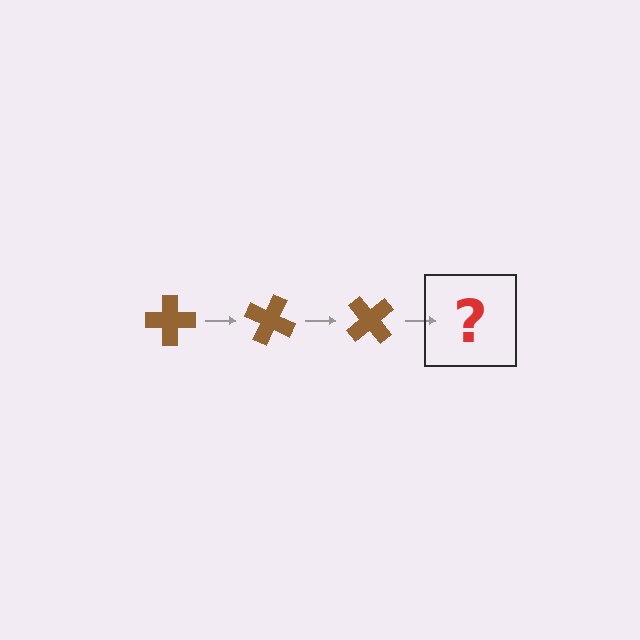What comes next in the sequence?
The next element should be a brown cross rotated 75 degrees.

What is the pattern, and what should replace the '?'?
The pattern is that the cross rotates 25 degrees each step. The '?' should be a brown cross rotated 75 degrees.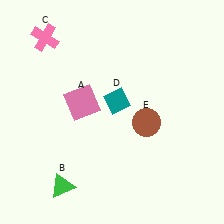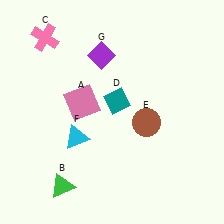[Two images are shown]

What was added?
A cyan triangle (F), a purple diamond (G) were added in Image 2.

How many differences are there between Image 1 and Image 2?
There are 2 differences between the two images.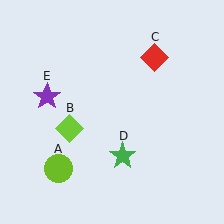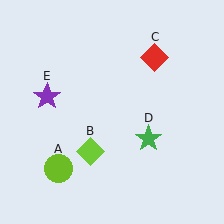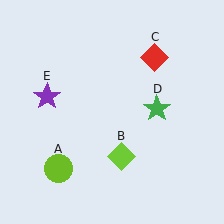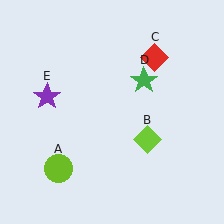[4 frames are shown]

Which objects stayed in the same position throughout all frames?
Lime circle (object A) and red diamond (object C) and purple star (object E) remained stationary.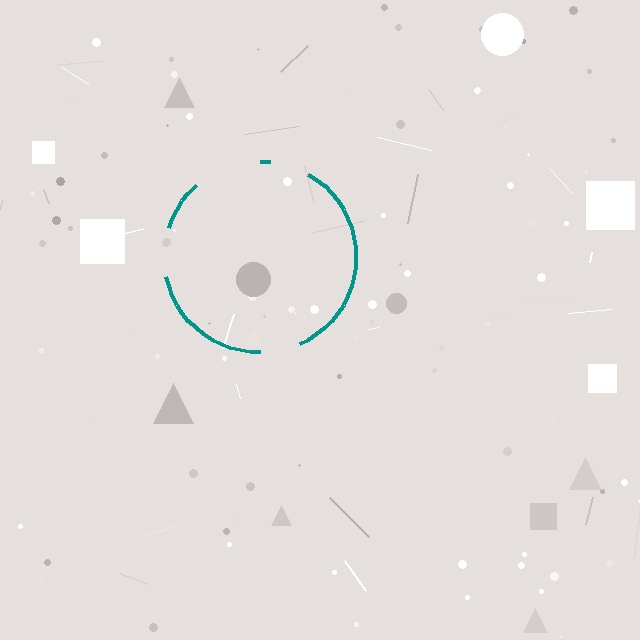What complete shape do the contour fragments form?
The contour fragments form a circle.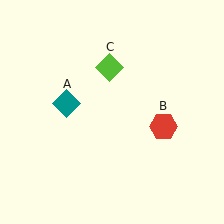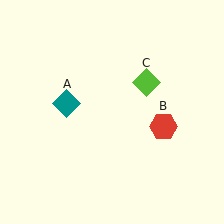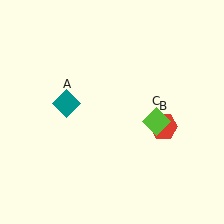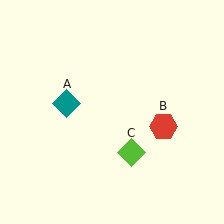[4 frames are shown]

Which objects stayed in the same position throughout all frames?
Teal diamond (object A) and red hexagon (object B) remained stationary.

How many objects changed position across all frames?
1 object changed position: lime diamond (object C).